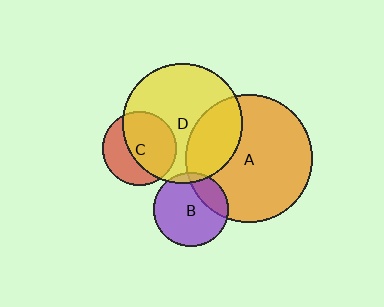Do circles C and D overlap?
Yes.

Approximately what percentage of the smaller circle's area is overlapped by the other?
Approximately 60%.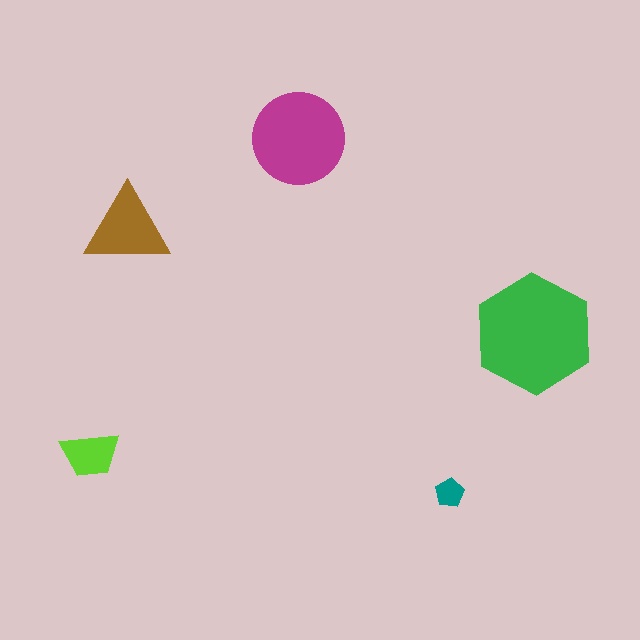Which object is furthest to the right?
The green hexagon is rightmost.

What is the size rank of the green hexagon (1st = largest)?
1st.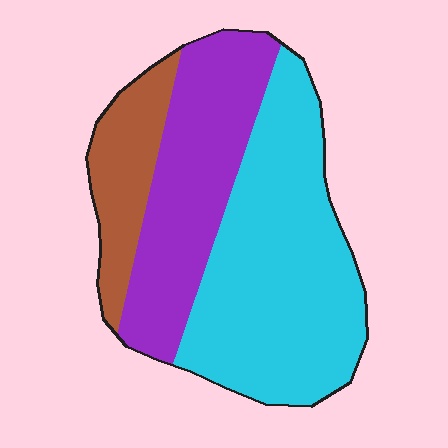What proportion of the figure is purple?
Purple takes up about one third (1/3) of the figure.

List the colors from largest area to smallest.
From largest to smallest: cyan, purple, brown.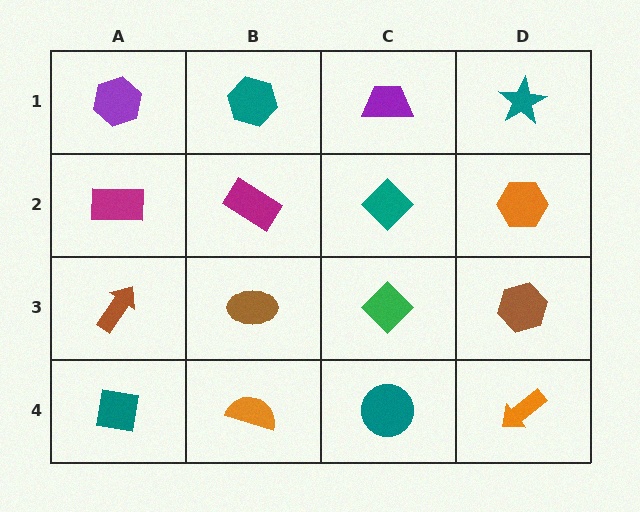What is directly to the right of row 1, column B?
A purple trapezoid.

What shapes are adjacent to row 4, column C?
A green diamond (row 3, column C), an orange semicircle (row 4, column B), an orange arrow (row 4, column D).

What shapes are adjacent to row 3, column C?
A teal diamond (row 2, column C), a teal circle (row 4, column C), a brown ellipse (row 3, column B), a brown hexagon (row 3, column D).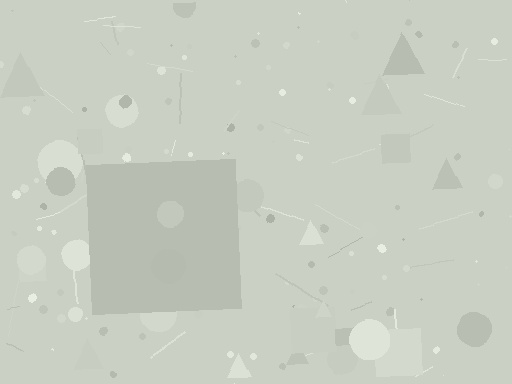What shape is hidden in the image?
A square is hidden in the image.